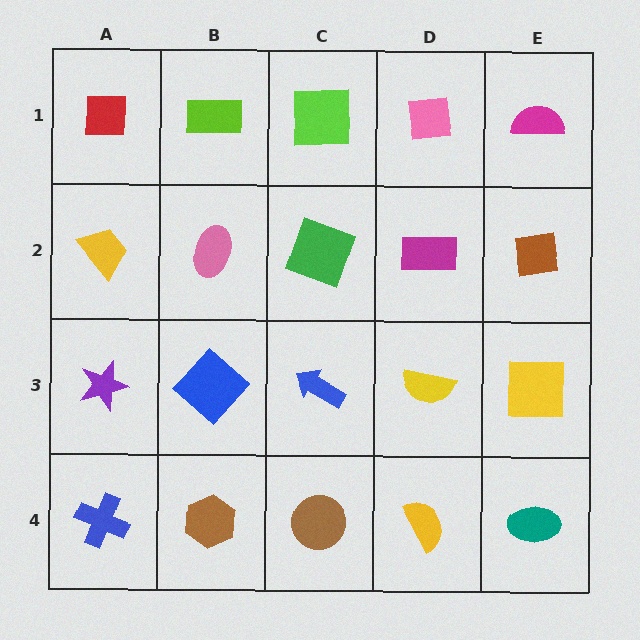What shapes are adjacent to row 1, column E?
A brown square (row 2, column E), a pink square (row 1, column D).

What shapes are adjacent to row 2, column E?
A magenta semicircle (row 1, column E), a yellow square (row 3, column E), a magenta rectangle (row 2, column D).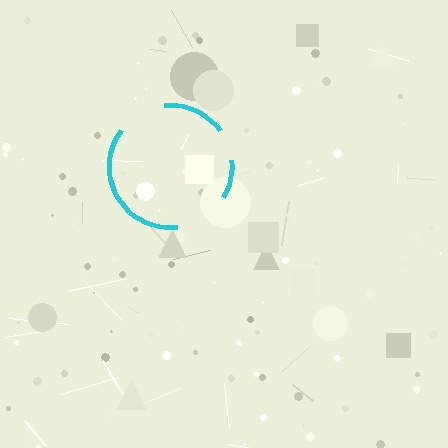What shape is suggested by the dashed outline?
The dashed outline suggests a circle.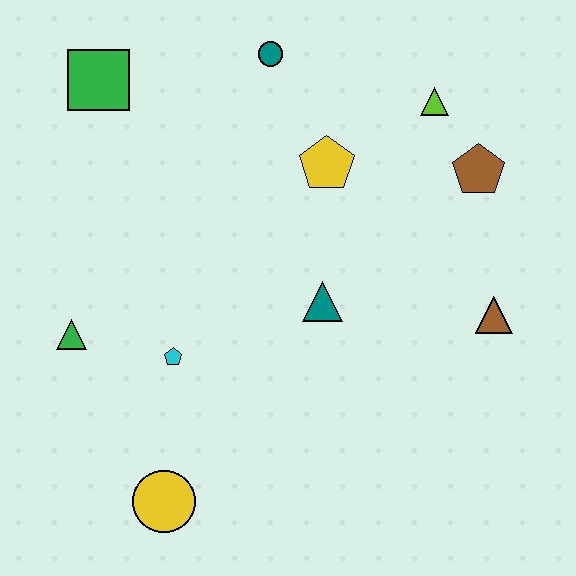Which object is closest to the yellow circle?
The cyan pentagon is closest to the yellow circle.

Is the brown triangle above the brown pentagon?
No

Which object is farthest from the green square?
The brown triangle is farthest from the green square.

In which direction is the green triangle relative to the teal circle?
The green triangle is below the teal circle.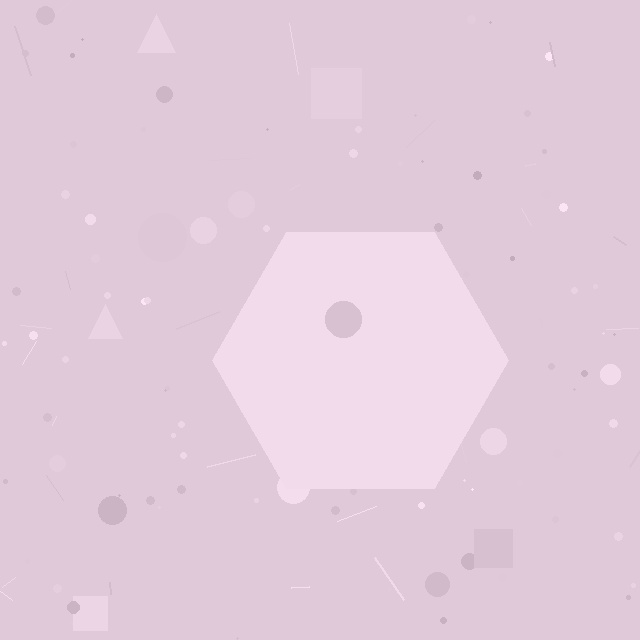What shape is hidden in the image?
A hexagon is hidden in the image.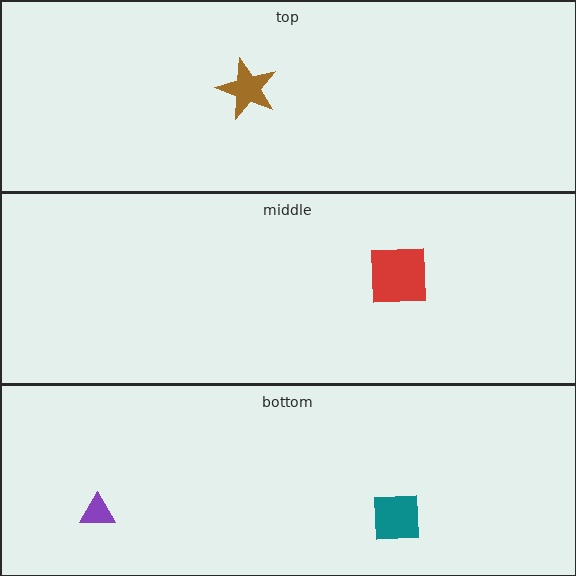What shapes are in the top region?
The brown star.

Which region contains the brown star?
The top region.